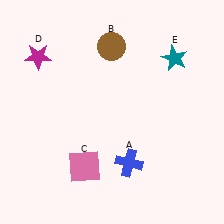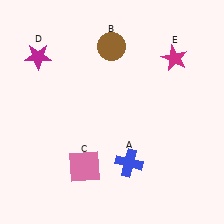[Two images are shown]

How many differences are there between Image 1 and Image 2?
There is 1 difference between the two images.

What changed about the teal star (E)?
In Image 1, E is teal. In Image 2, it changed to magenta.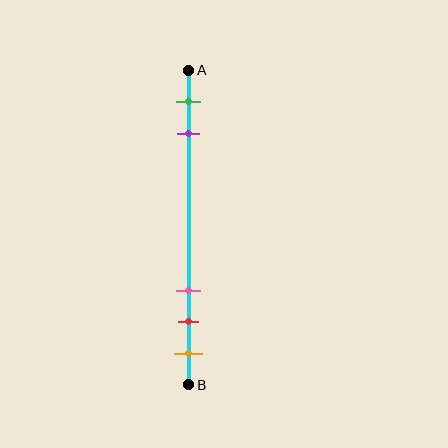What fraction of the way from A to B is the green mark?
The green mark is approximately 10% (0.1) of the way from A to B.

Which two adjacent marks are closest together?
The red and orange marks are the closest adjacent pair.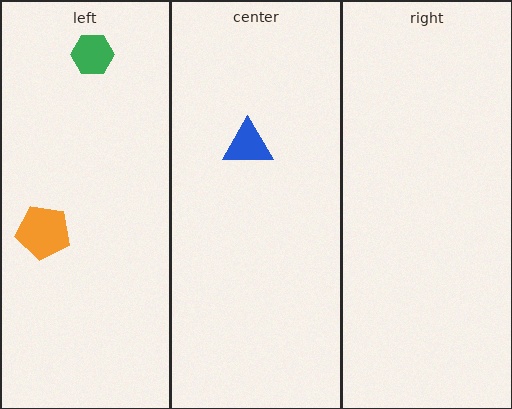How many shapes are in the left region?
2.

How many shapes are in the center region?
1.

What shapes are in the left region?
The orange pentagon, the green hexagon.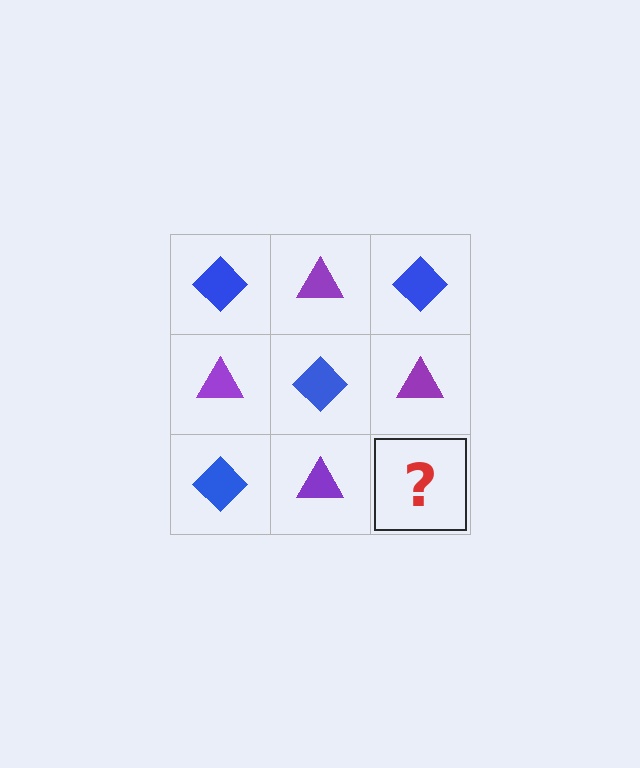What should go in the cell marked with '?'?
The missing cell should contain a blue diamond.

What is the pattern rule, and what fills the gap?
The rule is that it alternates blue diamond and purple triangle in a checkerboard pattern. The gap should be filled with a blue diamond.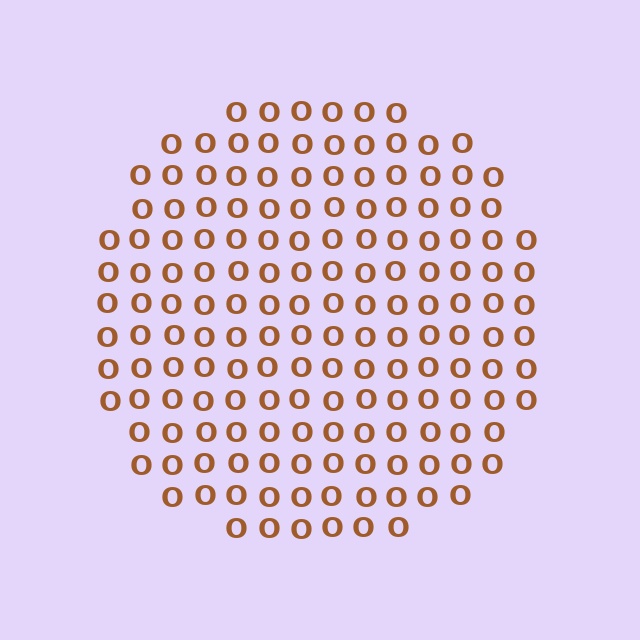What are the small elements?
The small elements are letter O's.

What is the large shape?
The large shape is a circle.